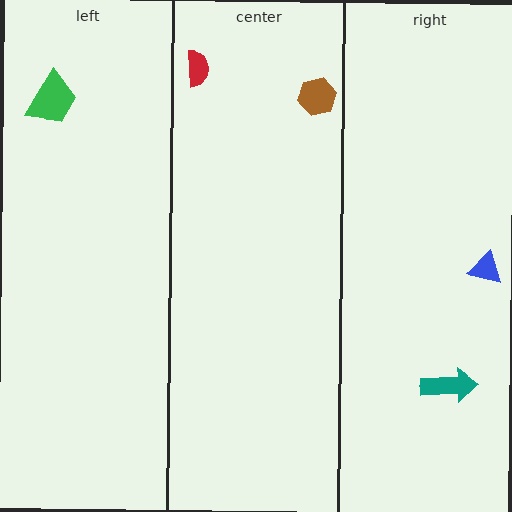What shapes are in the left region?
The green trapezoid.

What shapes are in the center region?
The brown hexagon, the red semicircle.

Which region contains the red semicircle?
The center region.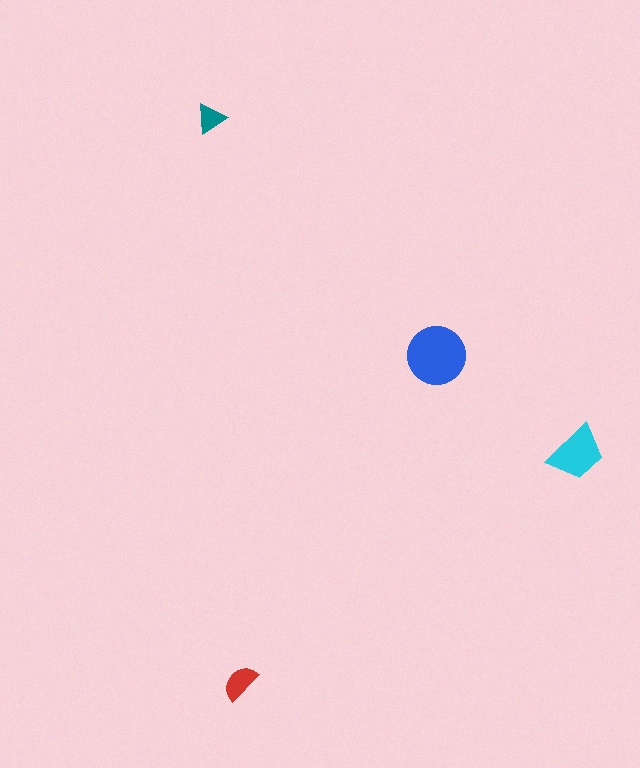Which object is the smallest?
The teal triangle.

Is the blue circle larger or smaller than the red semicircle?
Larger.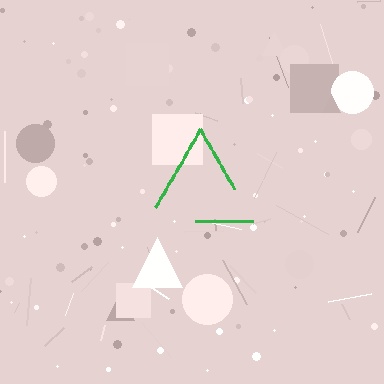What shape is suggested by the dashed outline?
The dashed outline suggests a triangle.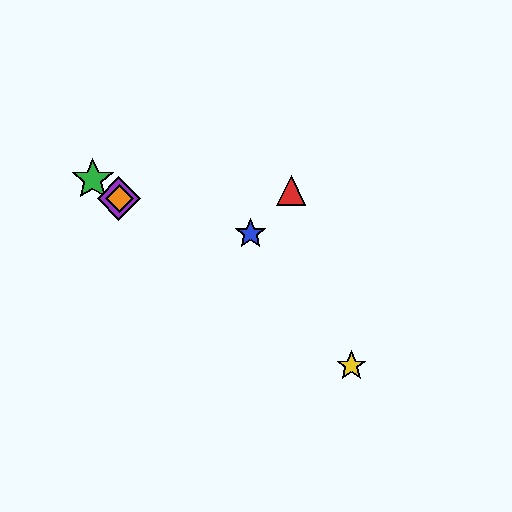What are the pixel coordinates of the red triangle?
The red triangle is at (291, 191).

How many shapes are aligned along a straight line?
4 shapes (the green star, the yellow star, the purple diamond, the orange diamond) are aligned along a straight line.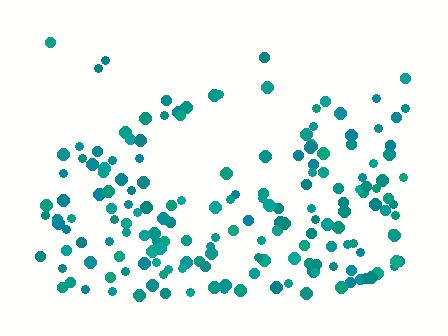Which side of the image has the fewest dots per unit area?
The top.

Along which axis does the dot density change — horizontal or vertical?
Vertical.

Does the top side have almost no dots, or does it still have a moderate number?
Still a moderate number, just noticeably fewer than the bottom.